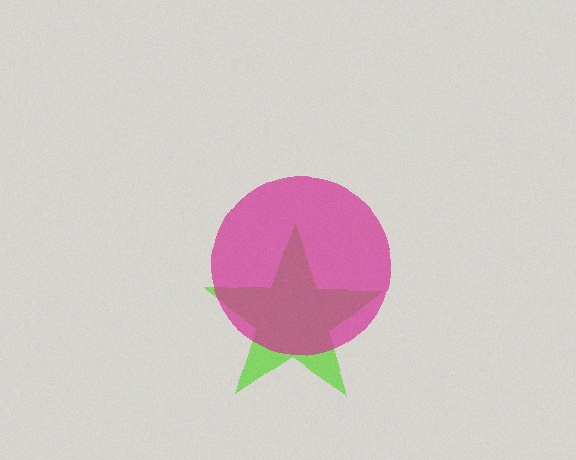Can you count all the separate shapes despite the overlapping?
Yes, there are 2 separate shapes.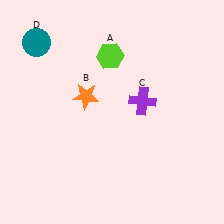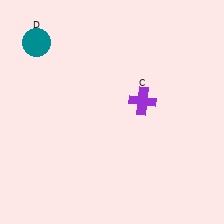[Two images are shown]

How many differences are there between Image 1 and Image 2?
There are 2 differences between the two images.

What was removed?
The orange star (B), the lime hexagon (A) were removed in Image 2.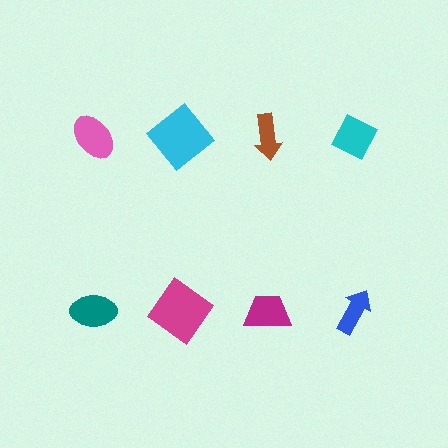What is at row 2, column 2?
A magenta diamond.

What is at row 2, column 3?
A magenta trapezoid.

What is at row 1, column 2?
A cyan diamond.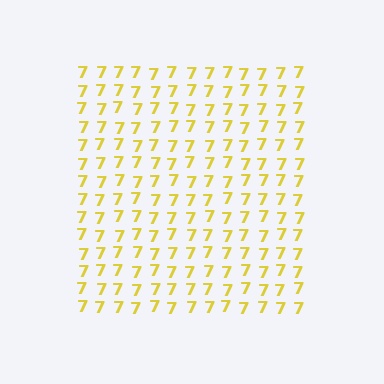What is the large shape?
The large shape is a square.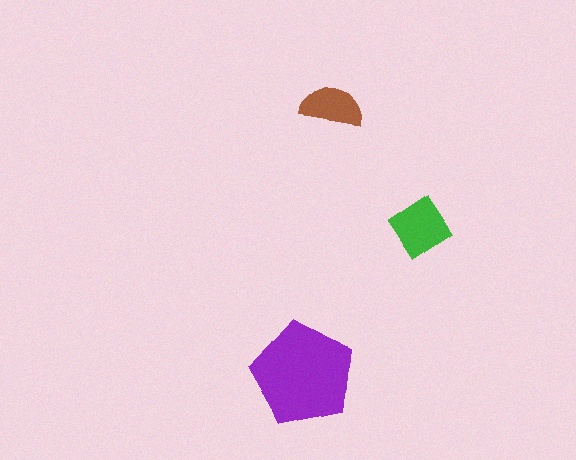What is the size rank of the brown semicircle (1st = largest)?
3rd.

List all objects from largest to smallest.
The purple pentagon, the green diamond, the brown semicircle.